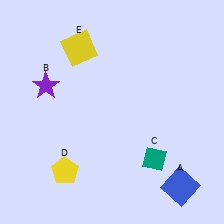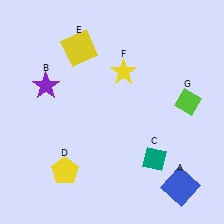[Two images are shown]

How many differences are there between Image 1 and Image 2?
There are 2 differences between the two images.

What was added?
A yellow star (F), a lime diamond (G) were added in Image 2.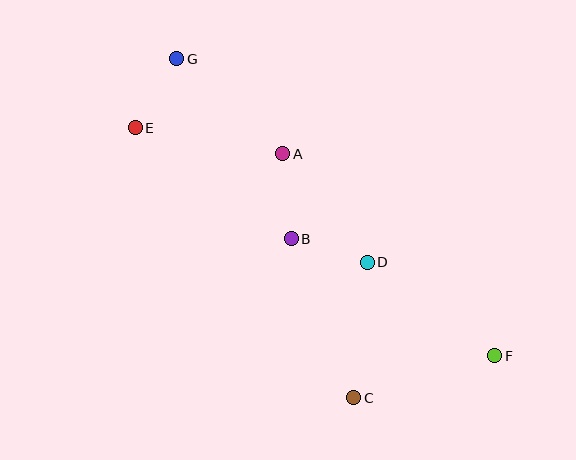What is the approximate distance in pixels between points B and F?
The distance between B and F is approximately 235 pixels.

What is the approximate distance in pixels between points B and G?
The distance between B and G is approximately 213 pixels.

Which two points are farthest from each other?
Points F and G are farthest from each other.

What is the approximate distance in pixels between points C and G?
The distance between C and G is approximately 382 pixels.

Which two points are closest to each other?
Points B and D are closest to each other.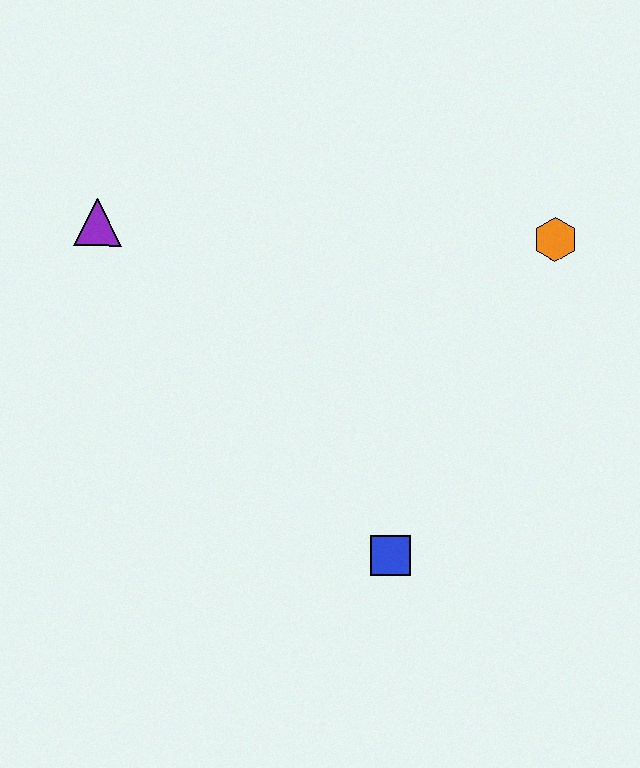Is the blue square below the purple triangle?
Yes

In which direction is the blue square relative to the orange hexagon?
The blue square is below the orange hexagon.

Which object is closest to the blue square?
The orange hexagon is closest to the blue square.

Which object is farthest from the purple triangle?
The orange hexagon is farthest from the purple triangle.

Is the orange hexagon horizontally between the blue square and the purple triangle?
No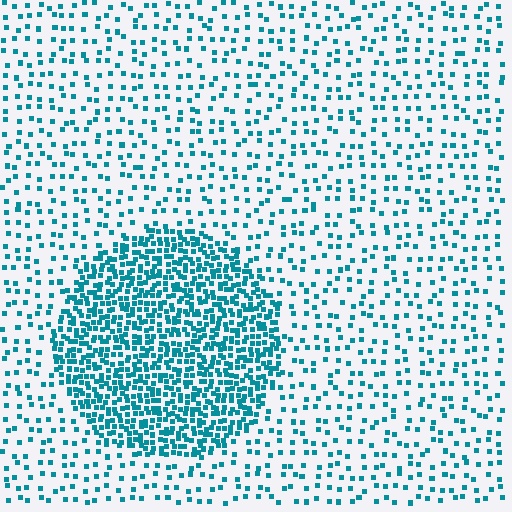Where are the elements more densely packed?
The elements are more densely packed inside the circle boundary.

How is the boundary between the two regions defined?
The boundary is defined by a change in element density (approximately 3.1x ratio). All elements are the same color, size, and shape.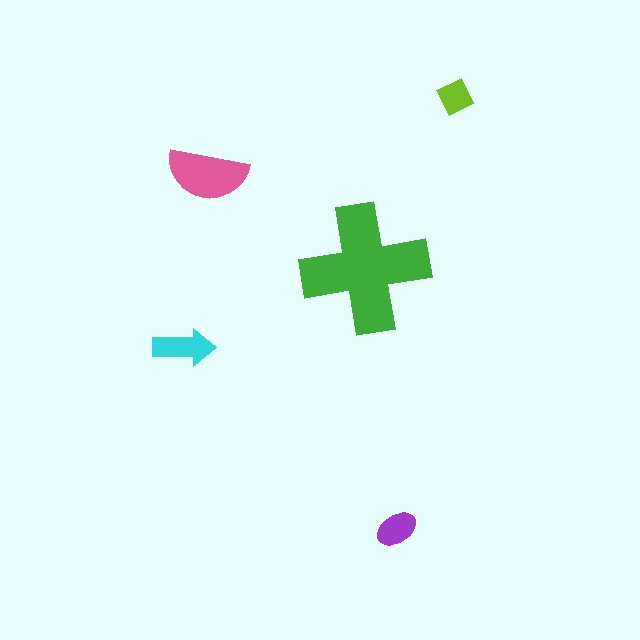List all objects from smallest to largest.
The lime diamond, the purple ellipse, the cyan arrow, the pink semicircle, the green cross.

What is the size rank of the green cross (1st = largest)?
1st.